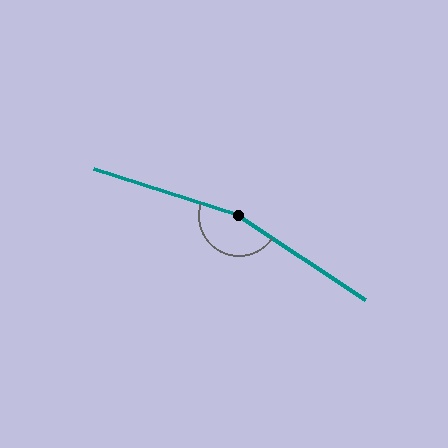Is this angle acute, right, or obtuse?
It is obtuse.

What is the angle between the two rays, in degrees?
Approximately 164 degrees.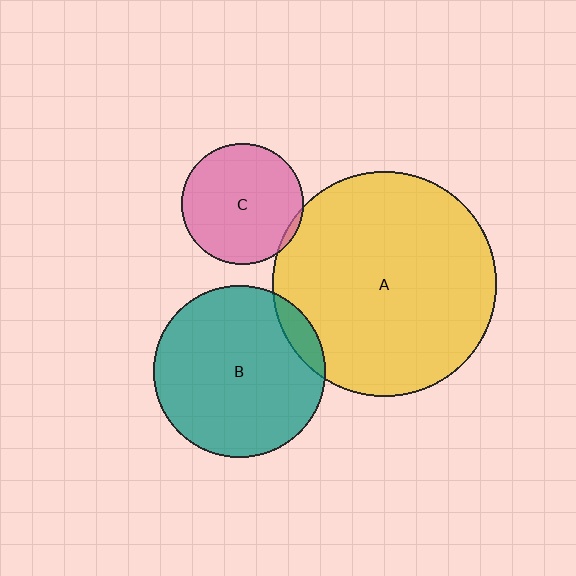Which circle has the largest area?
Circle A (yellow).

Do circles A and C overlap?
Yes.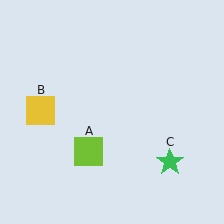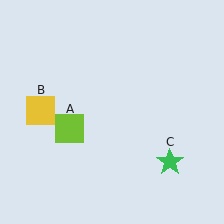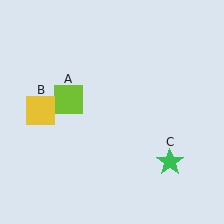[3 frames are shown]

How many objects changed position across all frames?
1 object changed position: lime square (object A).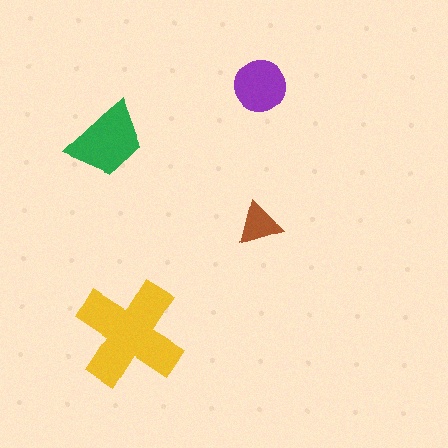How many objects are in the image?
There are 4 objects in the image.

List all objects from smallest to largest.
The brown triangle, the purple circle, the green trapezoid, the yellow cross.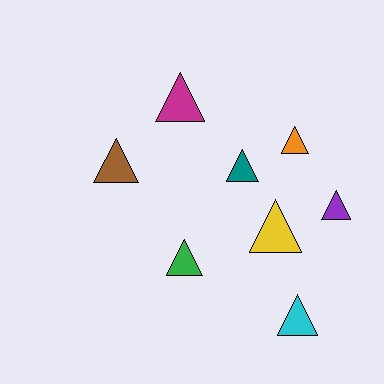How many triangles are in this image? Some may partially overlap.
There are 8 triangles.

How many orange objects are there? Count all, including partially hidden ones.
There is 1 orange object.